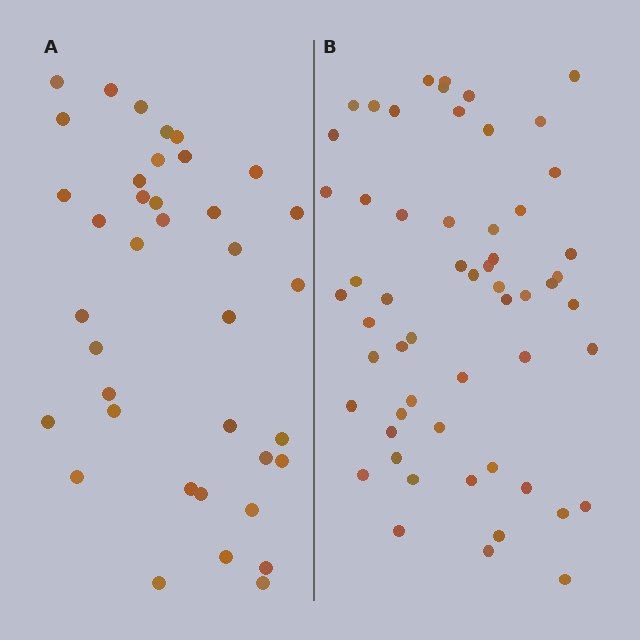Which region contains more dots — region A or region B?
Region B (the right region) has more dots.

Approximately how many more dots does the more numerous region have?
Region B has approximately 20 more dots than region A.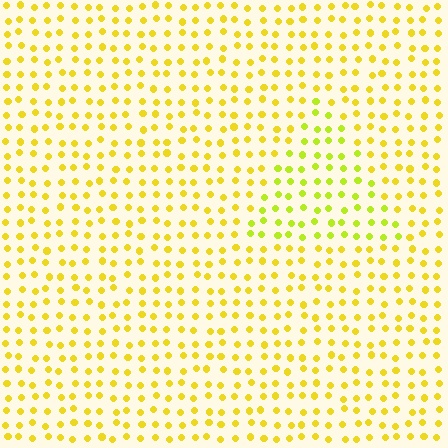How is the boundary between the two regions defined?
The boundary is defined purely by a slight shift in hue (about 23 degrees). Spacing, size, and orientation are identical on both sides.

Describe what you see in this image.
The image is filled with small yellow elements in a uniform arrangement. A triangle-shaped region is visible where the elements are tinted to a slightly different hue, forming a subtle color boundary.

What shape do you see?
I see a triangle.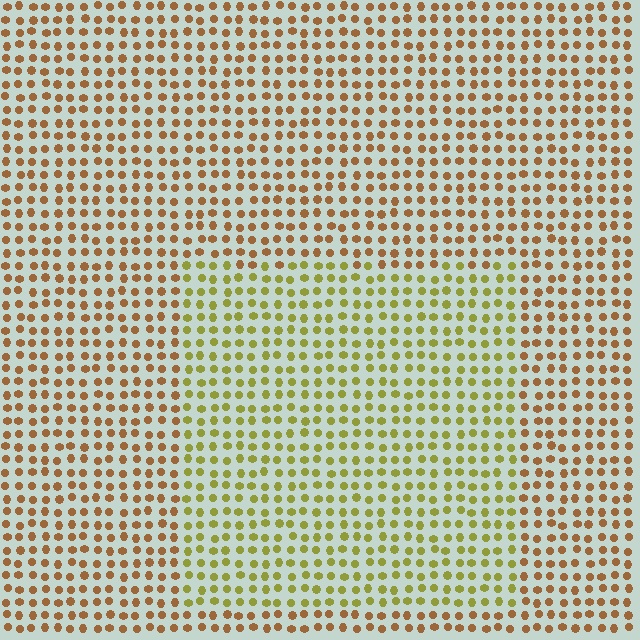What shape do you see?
I see a rectangle.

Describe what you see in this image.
The image is filled with small brown elements in a uniform arrangement. A rectangle-shaped region is visible where the elements are tinted to a slightly different hue, forming a subtle color boundary.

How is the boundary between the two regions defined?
The boundary is defined purely by a slight shift in hue (about 40 degrees). Spacing, size, and orientation are identical on both sides.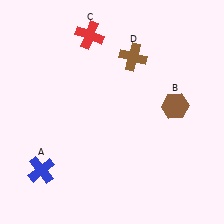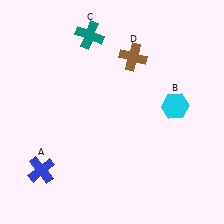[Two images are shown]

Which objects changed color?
B changed from brown to cyan. C changed from red to teal.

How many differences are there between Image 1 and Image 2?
There are 2 differences between the two images.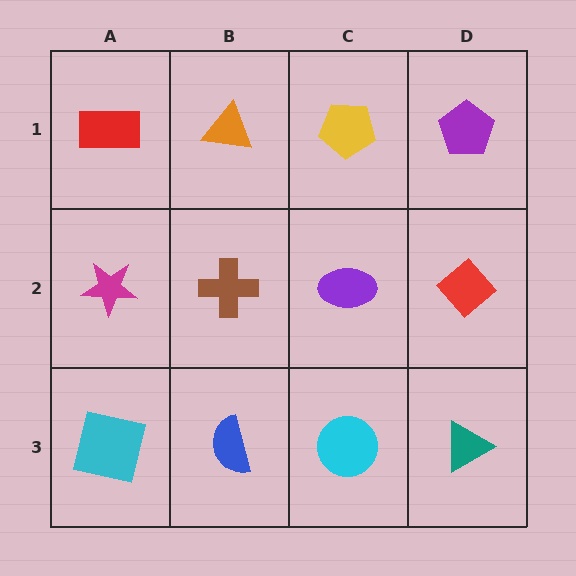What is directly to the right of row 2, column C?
A red diamond.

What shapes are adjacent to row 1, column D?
A red diamond (row 2, column D), a yellow pentagon (row 1, column C).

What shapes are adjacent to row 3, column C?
A purple ellipse (row 2, column C), a blue semicircle (row 3, column B), a teal triangle (row 3, column D).